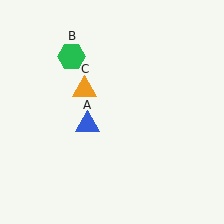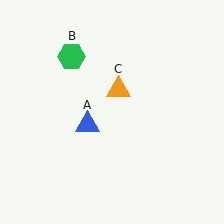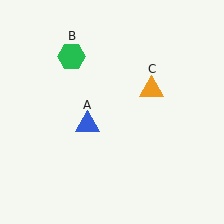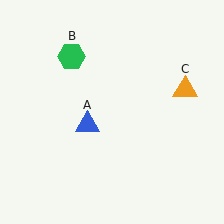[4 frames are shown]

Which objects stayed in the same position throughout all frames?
Blue triangle (object A) and green hexagon (object B) remained stationary.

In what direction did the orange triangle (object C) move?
The orange triangle (object C) moved right.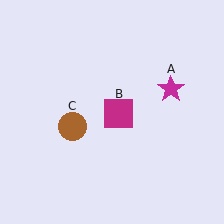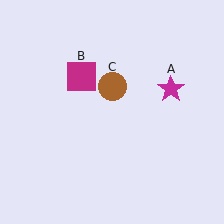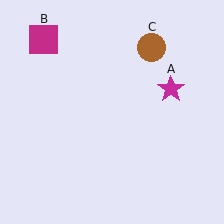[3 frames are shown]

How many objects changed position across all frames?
2 objects changed position: magenta square (object B), brown circle (object C).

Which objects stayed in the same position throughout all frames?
Magenta star (object A) remained stationary.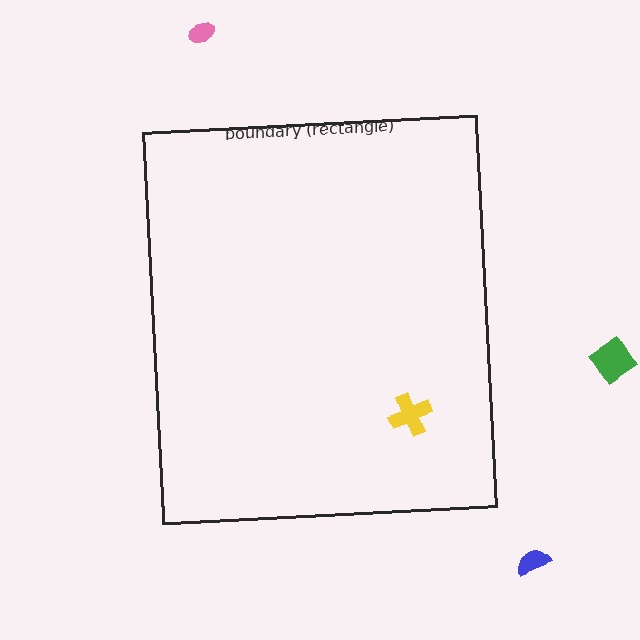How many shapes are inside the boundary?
1 inside, 3 outside.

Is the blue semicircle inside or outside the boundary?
Outside.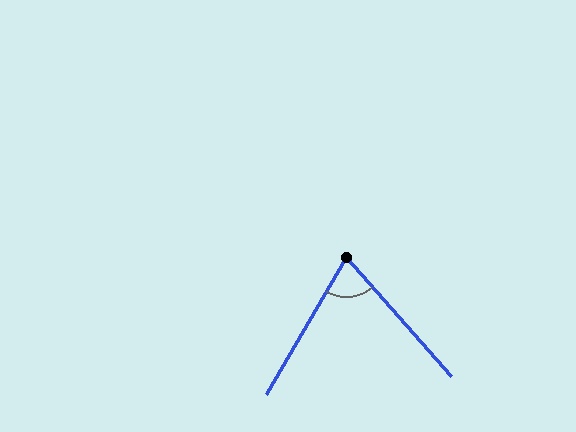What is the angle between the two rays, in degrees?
Approximately 72 degrees.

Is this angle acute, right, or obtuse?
It is acute.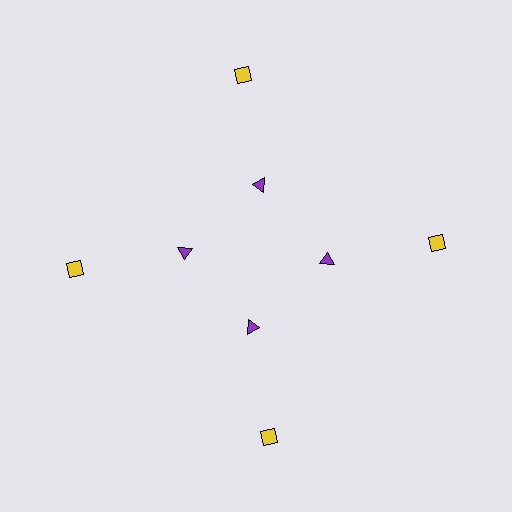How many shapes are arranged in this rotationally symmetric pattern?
There are 8 shapes, arranged in 4 groups of 2.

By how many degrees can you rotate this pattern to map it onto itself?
The pattern maps onto itself every 90 degrees of rotation.